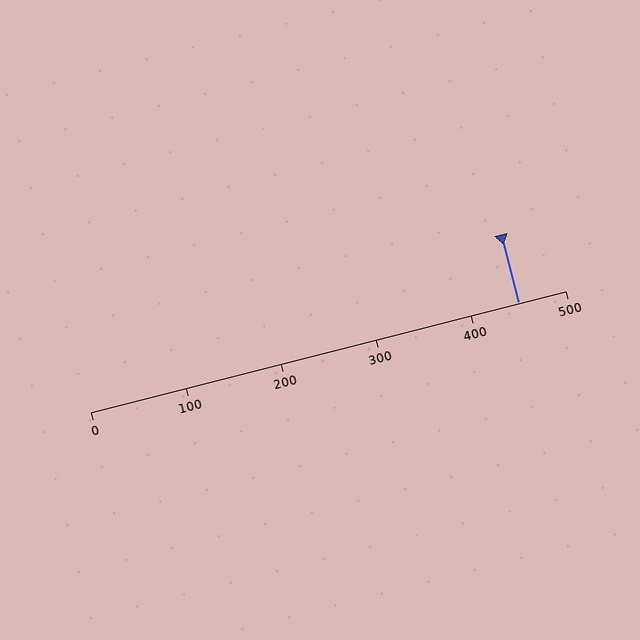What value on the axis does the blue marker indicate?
The marker indicates approximately 450.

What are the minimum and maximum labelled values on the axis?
The axis runs from 0 to 500.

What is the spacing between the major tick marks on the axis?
The major ticks are spaced 100 apart.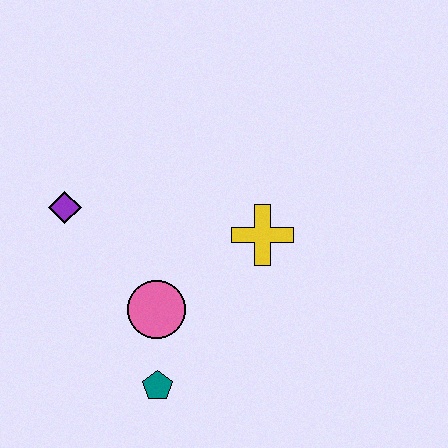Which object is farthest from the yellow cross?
The purple diamond is farthest from the yellow cross.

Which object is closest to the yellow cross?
The pink circle is closest to the yellow cross.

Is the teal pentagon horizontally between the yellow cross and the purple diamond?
Yes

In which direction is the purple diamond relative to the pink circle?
The purple diamond is above the pink circle.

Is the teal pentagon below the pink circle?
Yes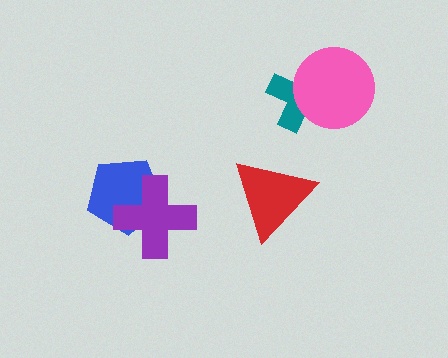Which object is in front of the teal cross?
The pink circle is in front of the teal cross.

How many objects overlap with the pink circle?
1 object overlaps with the pink circle.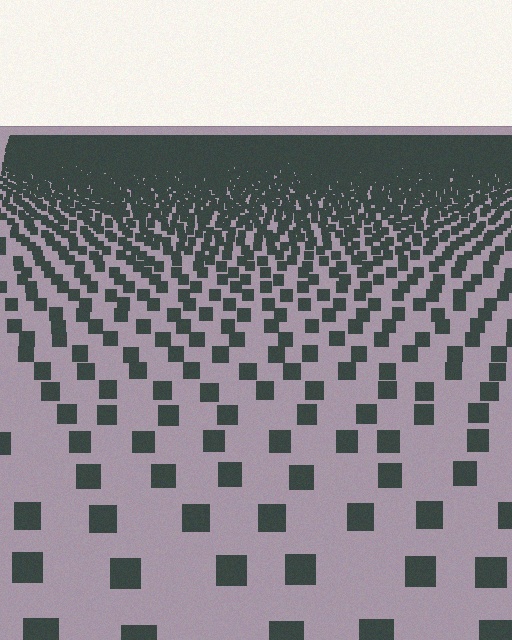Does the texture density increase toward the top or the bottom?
Density increases toward the top.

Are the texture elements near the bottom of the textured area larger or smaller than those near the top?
Larger. Near the bottom, elements are closer to the viewer and appear at a bigger on-screen size.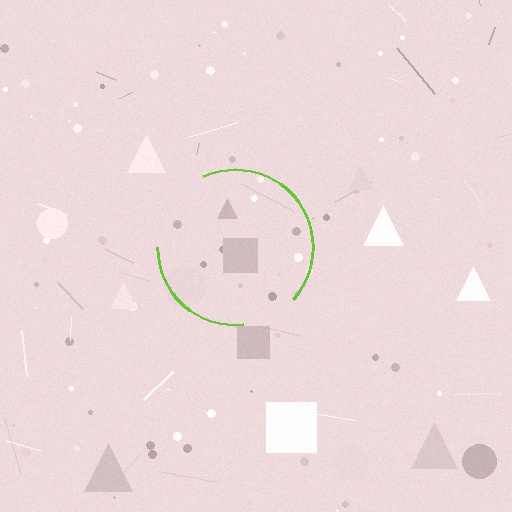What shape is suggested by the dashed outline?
The dashed outline suggests a circle.